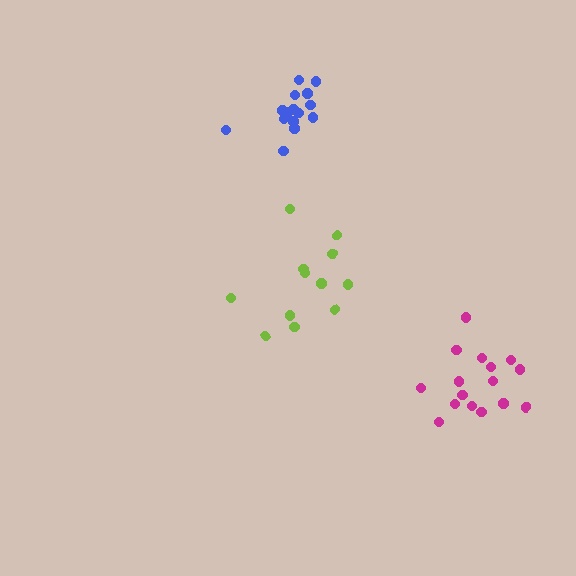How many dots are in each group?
Group 1: 15 dots, Group 2: 12 dots, Group 3: 16 dots (43 total).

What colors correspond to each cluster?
The clusters are colored: blue, lime, magenta.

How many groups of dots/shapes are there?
There are 3 groups.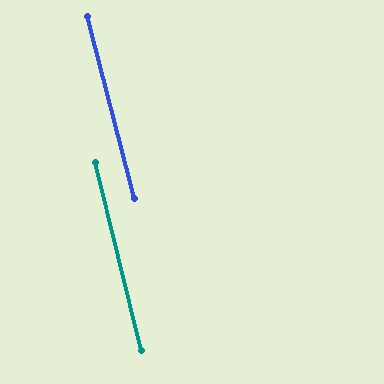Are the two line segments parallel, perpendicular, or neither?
Parallel — their directions differ by only 0.7°.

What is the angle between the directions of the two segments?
Approximately 1 degree.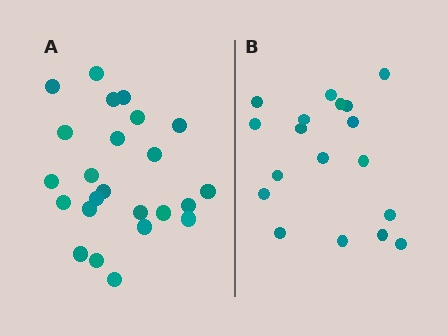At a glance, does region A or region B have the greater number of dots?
Region A (the left region) has more dots.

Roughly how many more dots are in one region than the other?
Region A has about 6 more dots than region B.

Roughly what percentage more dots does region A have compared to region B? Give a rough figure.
About 35% more.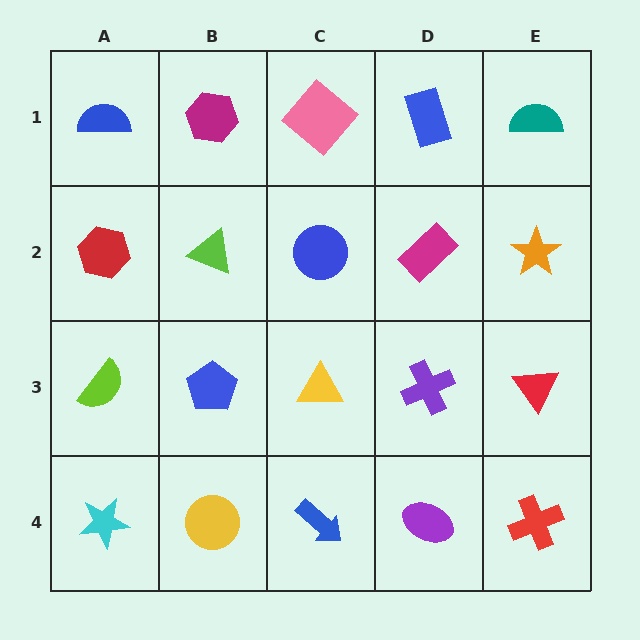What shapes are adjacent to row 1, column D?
A magenta rectangle (row 2, column D), a pink diamond (row 1, column C), a teal semicircle (row 1, column E).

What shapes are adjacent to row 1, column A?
A red hexagon (row 2, column A), a magenta hexagon (row 1, column B).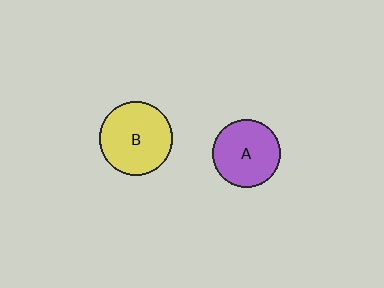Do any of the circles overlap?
No, none of the circles overlap.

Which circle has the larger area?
Circle B (yellow).